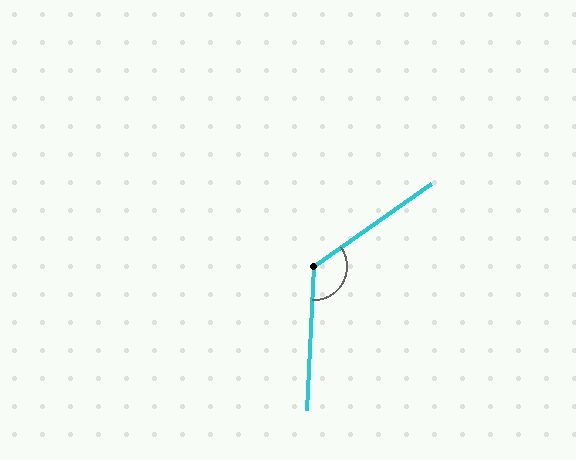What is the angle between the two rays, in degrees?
Approximately 128 degrees.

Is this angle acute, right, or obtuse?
It is obtuse.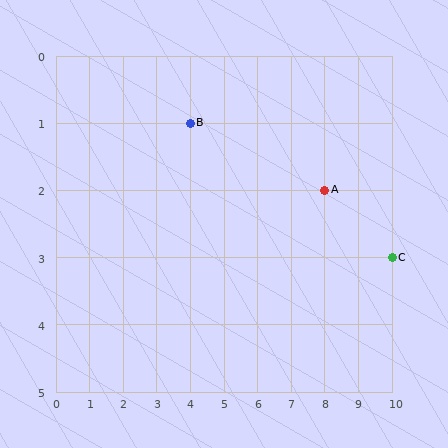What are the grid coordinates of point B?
Point B is at grid coordinates (4, 1).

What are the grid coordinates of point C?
Point C is at grid coordinates (10, 3).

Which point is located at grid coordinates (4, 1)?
Point B is at (4, 1).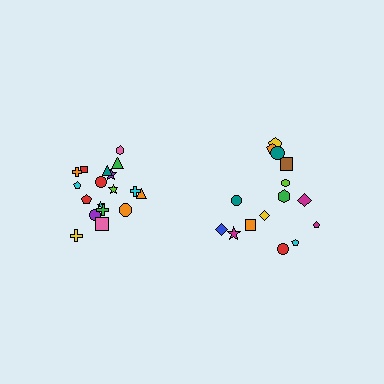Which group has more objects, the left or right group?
The left group.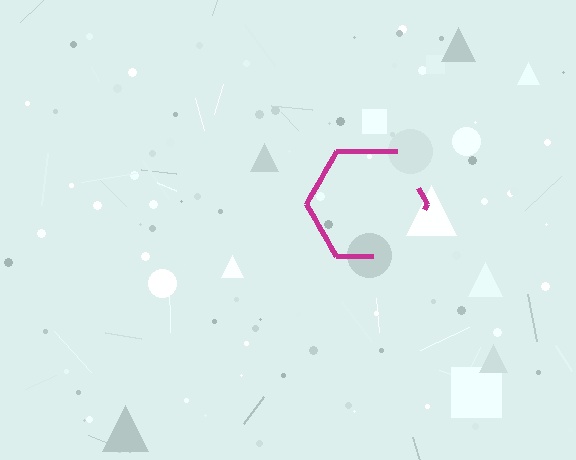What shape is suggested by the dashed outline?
The dashed outline suggests a hexagon.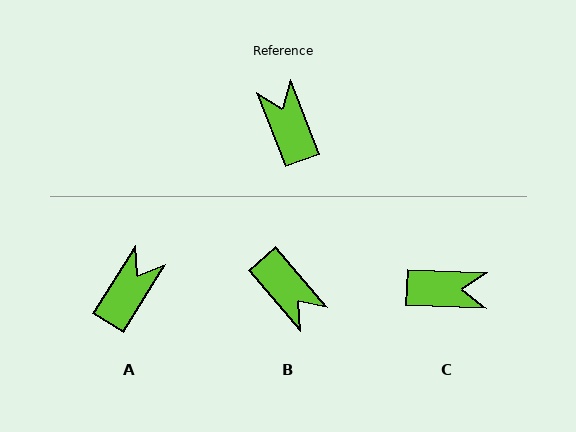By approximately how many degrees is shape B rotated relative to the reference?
Approximately 160 degrees clockwise.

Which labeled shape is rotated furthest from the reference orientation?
B, about 160 degrees away.